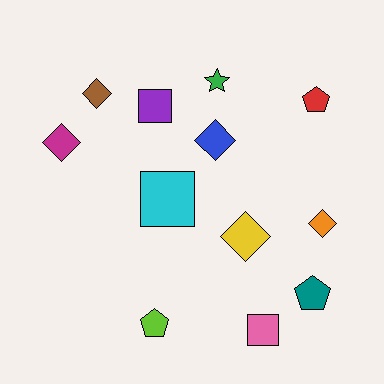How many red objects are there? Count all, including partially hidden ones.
There is 1 red object.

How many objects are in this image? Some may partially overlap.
There are 12 objects.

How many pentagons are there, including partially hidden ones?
There are 3 pentagons.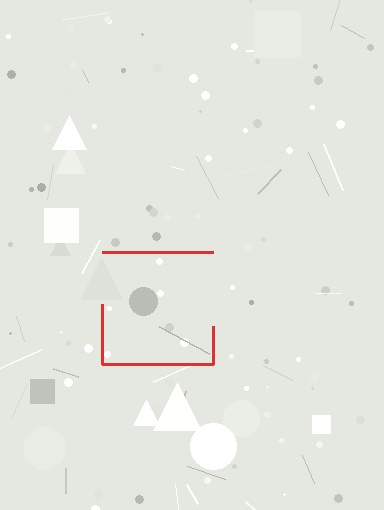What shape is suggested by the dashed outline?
The dashed outline suggests a square.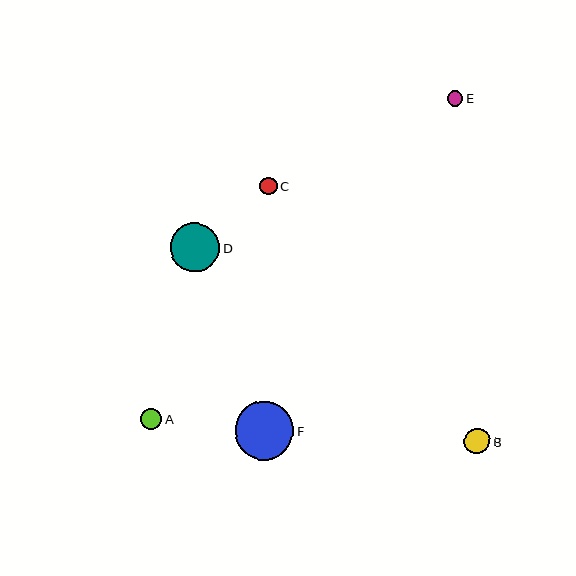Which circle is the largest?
Circle F is the largest with a size of approximately 59 pixels.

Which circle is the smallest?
Circle E is the smallest with a size of approximately 15 pixels.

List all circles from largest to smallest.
From largest to smallest: F, D, B, A, C, E.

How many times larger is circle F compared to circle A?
Circle F is approximately 2.8 times the size of circle A.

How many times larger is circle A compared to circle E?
Circle A is approximately 1.4 times the size of circle E.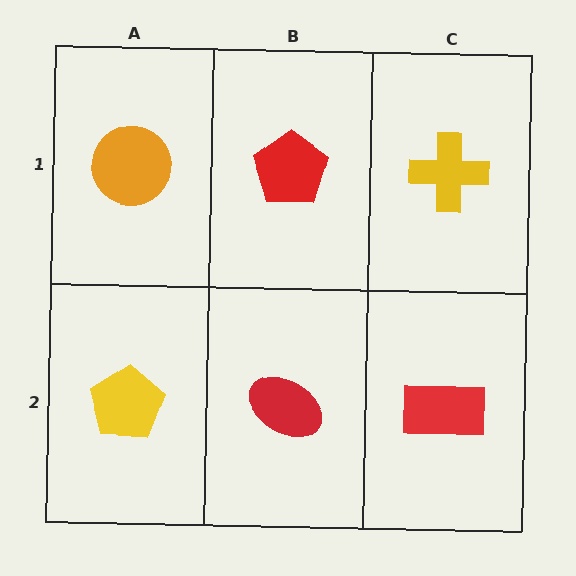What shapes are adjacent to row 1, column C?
A red rectangle (row 2, column C), a red pentagon (row 1, column B).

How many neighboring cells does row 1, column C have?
2.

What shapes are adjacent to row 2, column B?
A red pentagon (row 1, column B), a yellow pentagon (row 2, column A), a red rectangle (row 2, column C).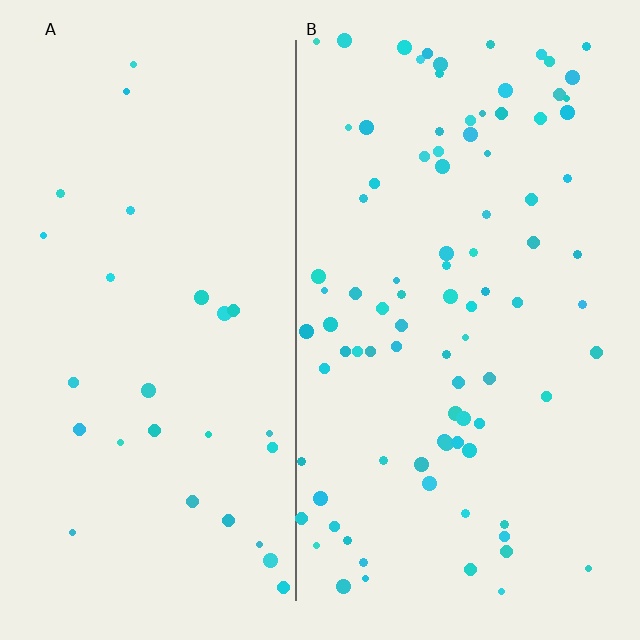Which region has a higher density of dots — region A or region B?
B (the right).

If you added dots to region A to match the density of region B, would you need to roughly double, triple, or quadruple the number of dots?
Approximately triple.